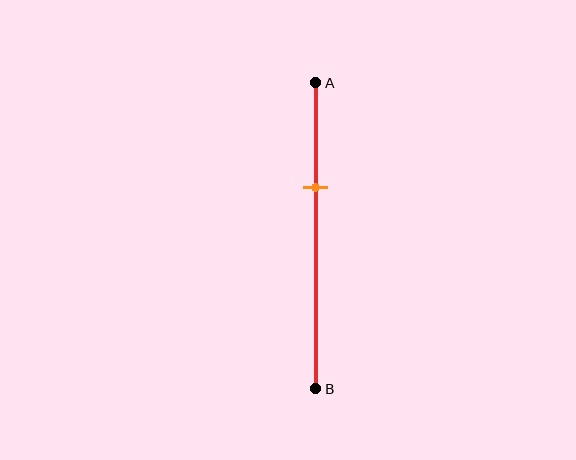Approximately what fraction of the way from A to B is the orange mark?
The orange mark is approximately 35% of the way from A to B.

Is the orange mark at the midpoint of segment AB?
No, the mark is at about 35% from A, not at the 50% midpoint.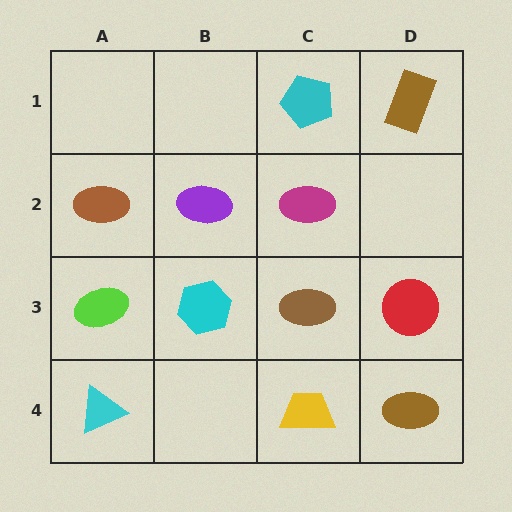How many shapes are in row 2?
3 shapes.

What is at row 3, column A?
A lime ellipse.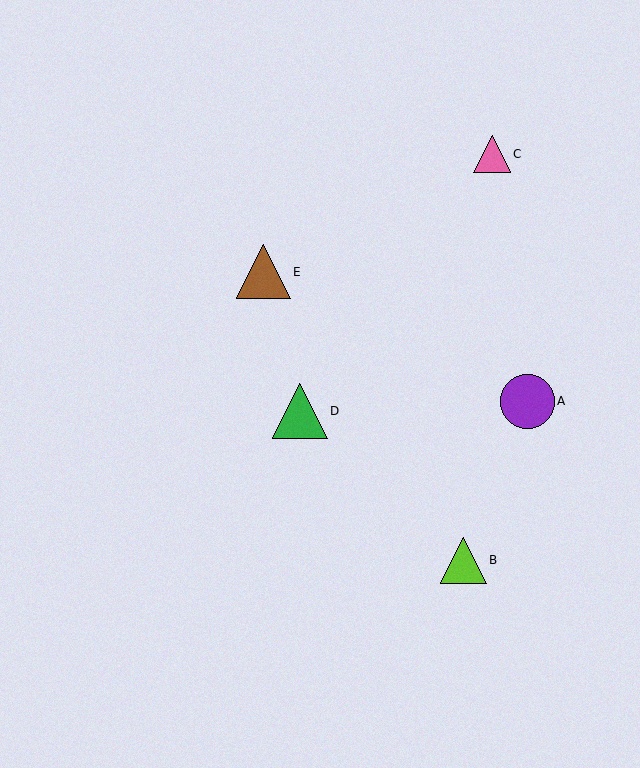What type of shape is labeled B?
Shape B is a lime triangle.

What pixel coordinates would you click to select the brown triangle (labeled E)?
Click at (264, 272) to select the brown triangle E.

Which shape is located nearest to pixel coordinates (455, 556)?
The lime triangle (labeled B) at (463, 560) is nearest to that location.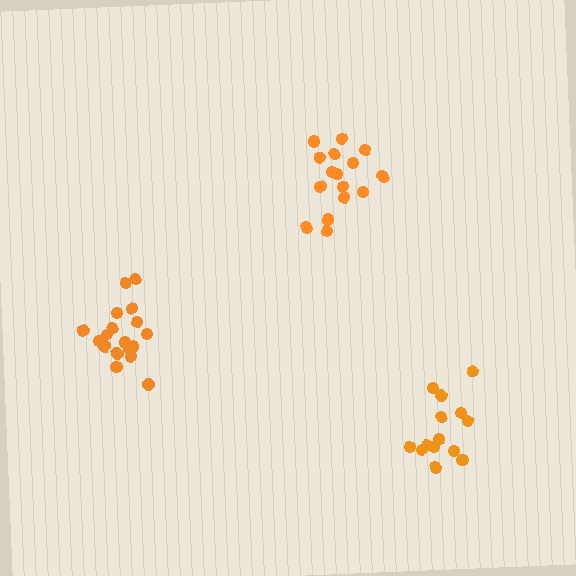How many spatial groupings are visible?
There are 3 spatial groupings.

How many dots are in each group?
Group 1: 17 dots, Group 2: 14 dots, Group 3: 18 dots (49 total).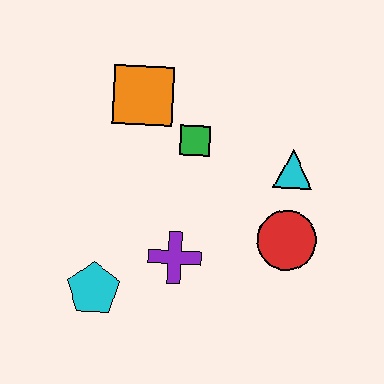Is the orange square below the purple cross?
No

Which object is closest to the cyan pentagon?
The purple cross is closest to the cyan pentagon.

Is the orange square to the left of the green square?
Yes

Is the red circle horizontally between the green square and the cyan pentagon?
No